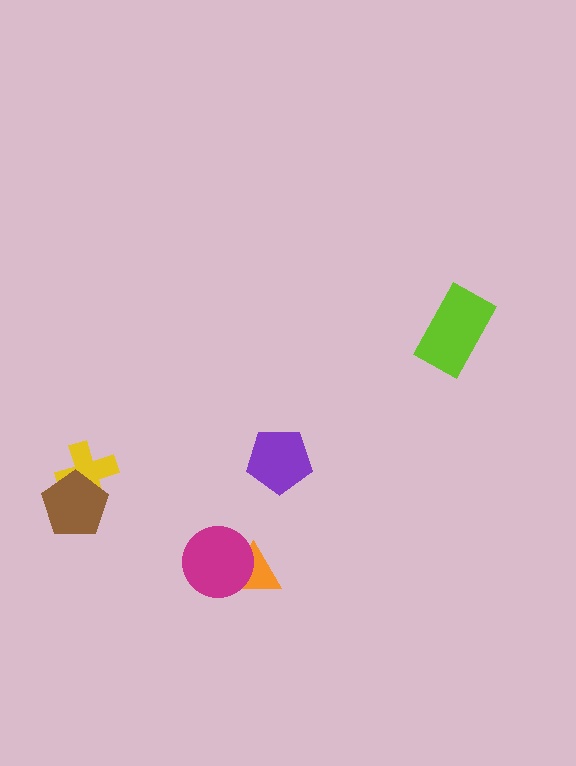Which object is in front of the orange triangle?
The magenta circle is in front of the orange triangle.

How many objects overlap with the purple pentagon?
0 objects overlap with the purple pentagon.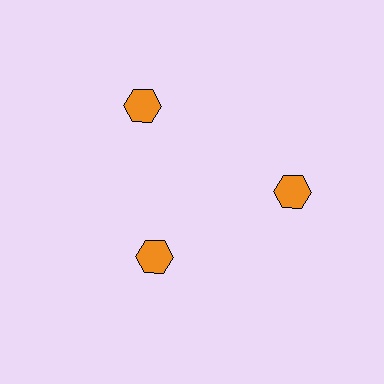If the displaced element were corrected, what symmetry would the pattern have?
It would have 3-fold rotational symmetry — the pattern would map onto itself every 120 degrees.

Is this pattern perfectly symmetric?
No. The 3 orange hexagons are arranged in a ring, but one element near the 7 o'clock position is pulled inward toward the center, breaking the 3-fold rotational symmetry.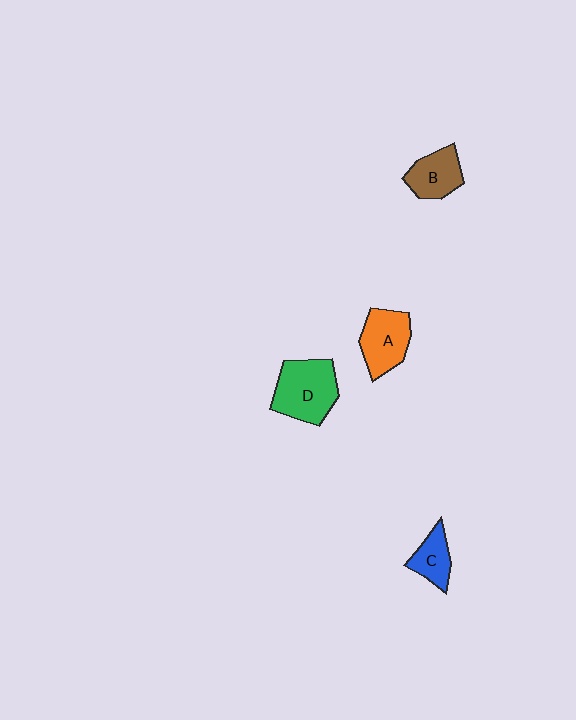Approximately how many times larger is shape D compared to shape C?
Approximately 1.9 times.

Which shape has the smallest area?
Shape C (blue).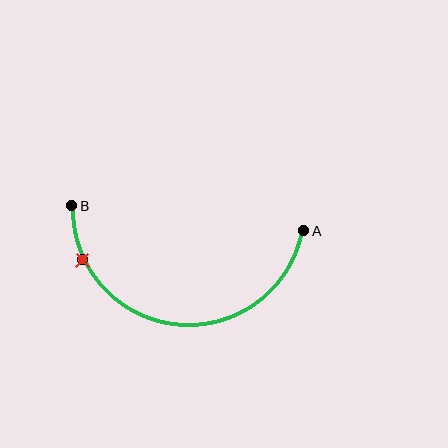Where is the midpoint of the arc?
The arc midpoint is the point on the curve farthest from the straight line joining A and B. It sits below that line.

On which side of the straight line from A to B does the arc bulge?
The arc bulges below the straight line connecting A and B.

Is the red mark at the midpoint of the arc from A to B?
No. The red mark lies on the arc but is closer to endpoint B. The arc midpoint would be at the point on the curve equidistant along the arc from both A and B.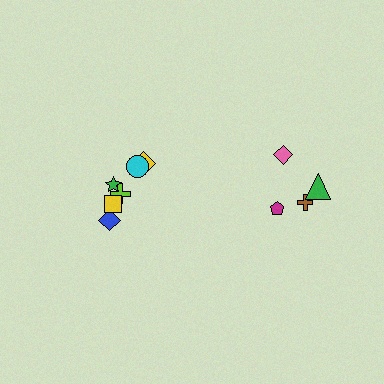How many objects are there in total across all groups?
There are 10 objects.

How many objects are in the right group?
There are 4 objects.